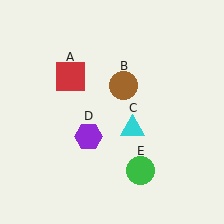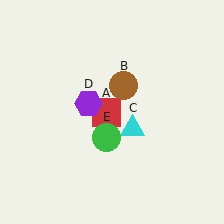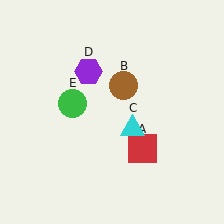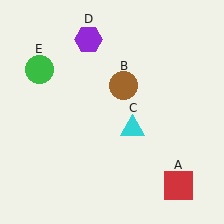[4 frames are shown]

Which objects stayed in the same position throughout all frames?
Brown circle (object B) and cyan triangle (object C) remained stationary.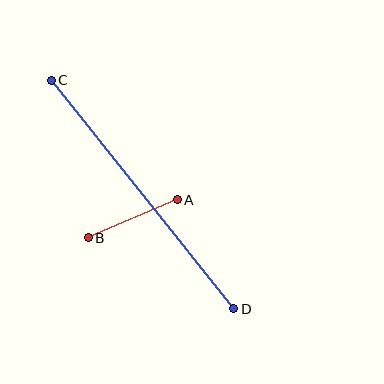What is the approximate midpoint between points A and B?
The midpoint is at approximately (133, 219) pixels.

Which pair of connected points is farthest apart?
Points C and D are farthest apart.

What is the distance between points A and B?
The distance is approximately 97 pixels.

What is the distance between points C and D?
The distance is approximately 293 pixels.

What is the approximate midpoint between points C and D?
The midpoint is at approximately (142, 194) pixels.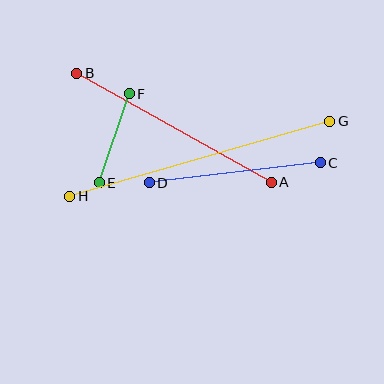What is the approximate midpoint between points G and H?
The midpoint is at approximately (200, 159) pixels.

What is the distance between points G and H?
The distance is approximately 270 pixels.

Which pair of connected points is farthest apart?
Points G and H are farthest apart.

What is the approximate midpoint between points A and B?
The midpoint is at approximately (174, 128) pixels.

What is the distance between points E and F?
The distance is approximately 94 pixels.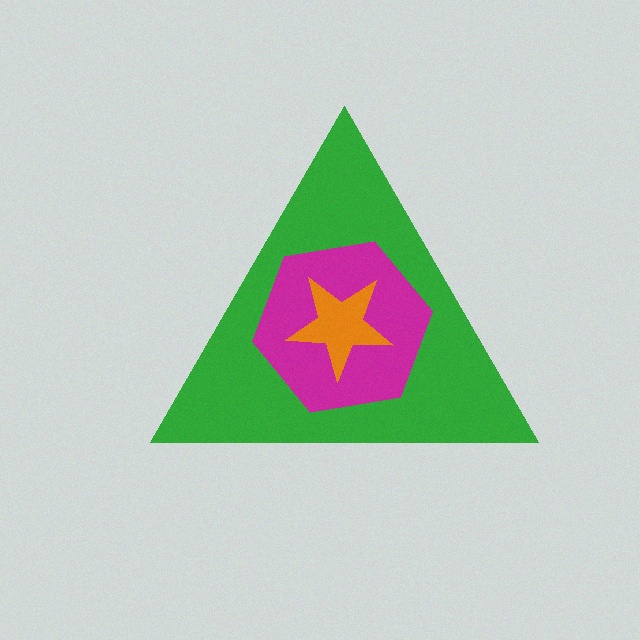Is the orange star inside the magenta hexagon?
Yes.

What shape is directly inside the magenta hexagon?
The orange star.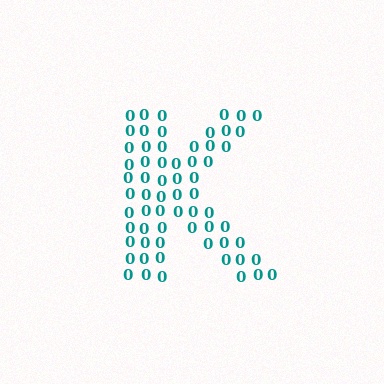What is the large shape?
The large shape is the letter K.